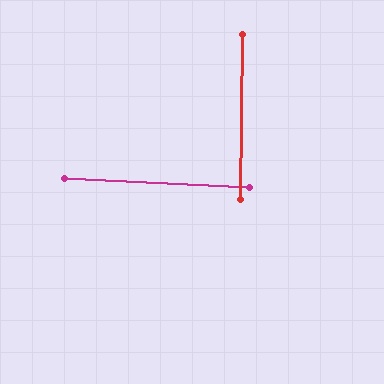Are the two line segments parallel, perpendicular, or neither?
Perpendicular — they meet at approximately 88°.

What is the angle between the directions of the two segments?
Approximately 88 degrees.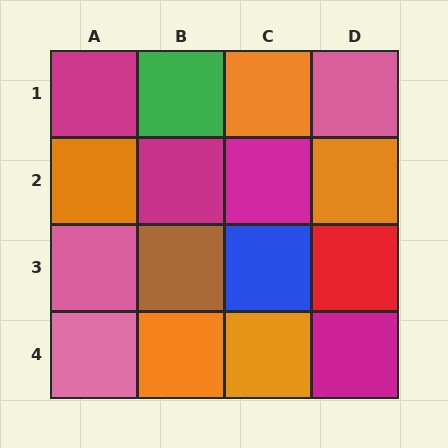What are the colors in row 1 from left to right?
Magenta, green, orange, pink.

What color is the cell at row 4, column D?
Magenta.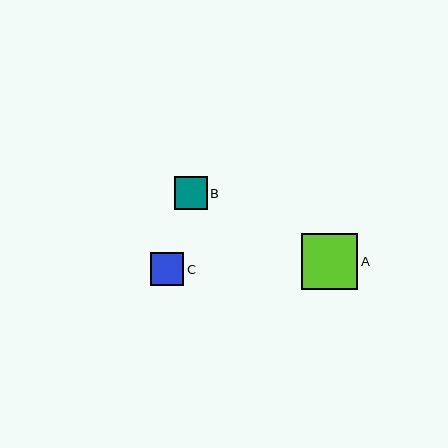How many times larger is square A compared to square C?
Square A is approximately 1.7 times the size of square C.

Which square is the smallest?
Square B is the smallest with a size of approximately 33 pixels.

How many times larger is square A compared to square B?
Square A is approximately 1.7 times the size of square B.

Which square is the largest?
Square A is the largest with a size of approximately 56 pixels.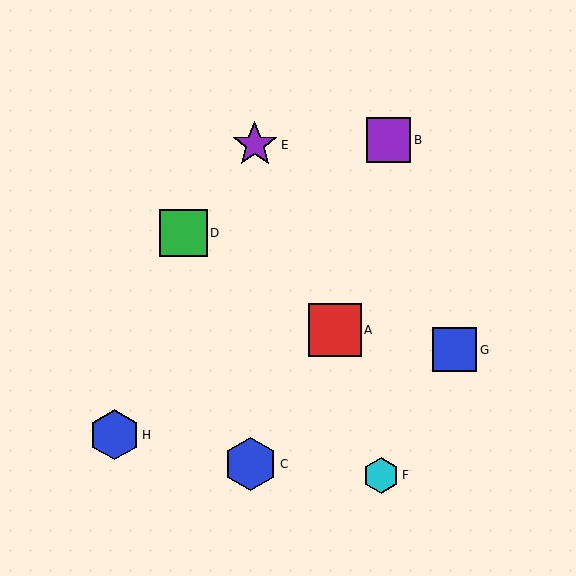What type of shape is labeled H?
Shape H is a blue hexagon.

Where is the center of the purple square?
The center of the purple square is at (389, 140).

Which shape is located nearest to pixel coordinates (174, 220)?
The green square (labeled D) at (184, 233) is nearest to that location.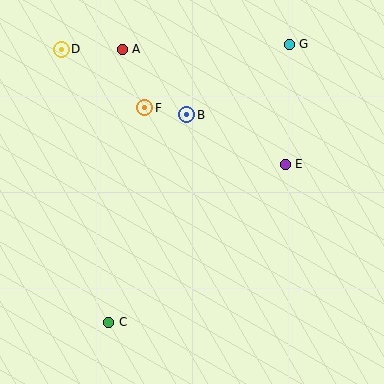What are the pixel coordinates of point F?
Point F is at (145, 108).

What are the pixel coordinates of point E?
Point E is at (285, 164).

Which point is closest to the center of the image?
Point B at (187, 115) is closest to the center.